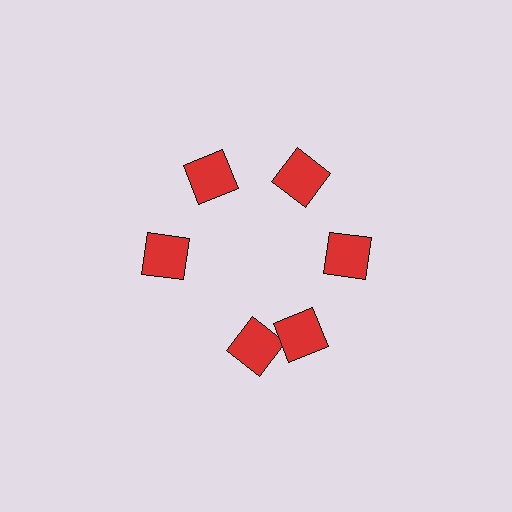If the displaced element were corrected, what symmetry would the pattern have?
It would have 6-fold rotational symmetry — the pattern would map onto itself every 60 degrees.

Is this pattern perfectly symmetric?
No. The 6 red squares are arranged in a ring, but one element near the 7 o'clock position is rotated out of alignment along the ring, breaking the 6-fold rotational symmetry.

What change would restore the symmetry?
The symmetry would be restored by rotating it back into even spacing with its neighbors so that all 6 squares sit at equal angles and equal distance from the center.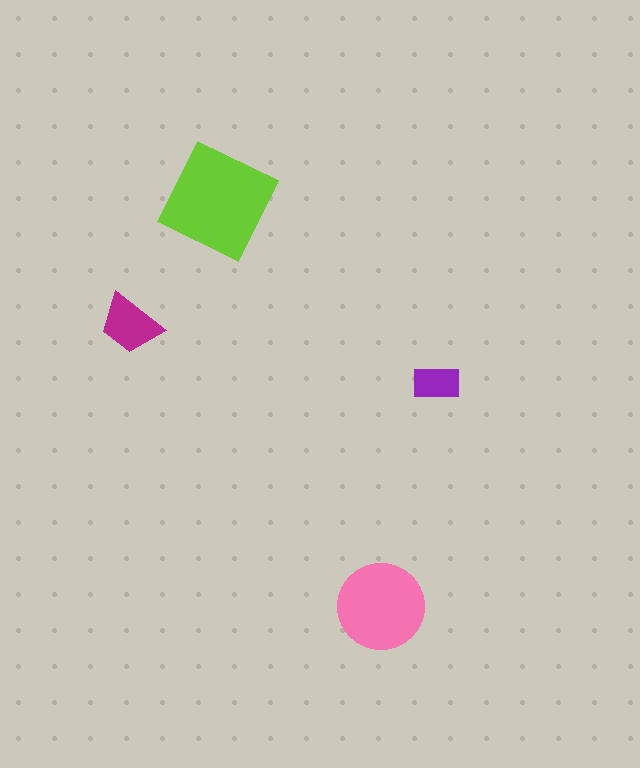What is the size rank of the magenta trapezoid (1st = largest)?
3rd.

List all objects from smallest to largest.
The purple rectangle, the magenta trapezoid, the pink circle, the lime diamond.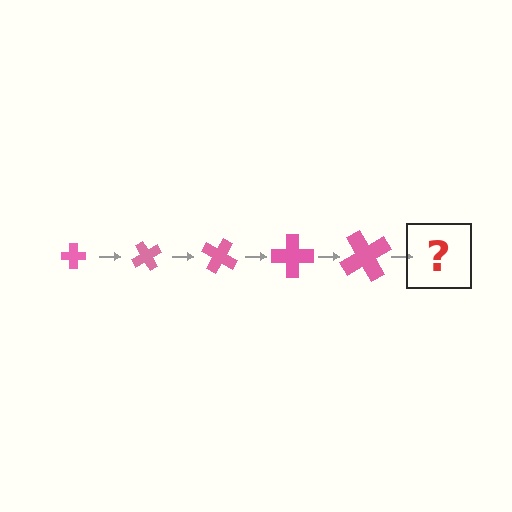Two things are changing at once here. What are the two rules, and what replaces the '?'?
The two rules are that the cross grows larger each step and it rotates 60 degrees each step. The '?' should be a cross, larger than the previous one and rotated 300 degrees from the start.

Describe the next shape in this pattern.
It should be a cross, larger than the previous one and rotated 300 degrees from the start.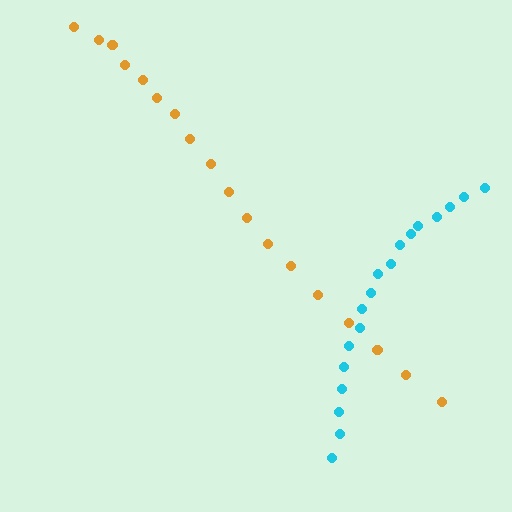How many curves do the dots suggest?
There are 2 distinct paths.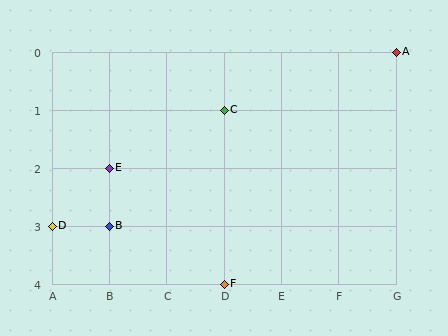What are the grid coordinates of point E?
Point E is at grid coordinates (B, 2).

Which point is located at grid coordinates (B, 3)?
Point B is at (B, 3).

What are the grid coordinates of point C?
Point C is at grid coordinates (D, 1).